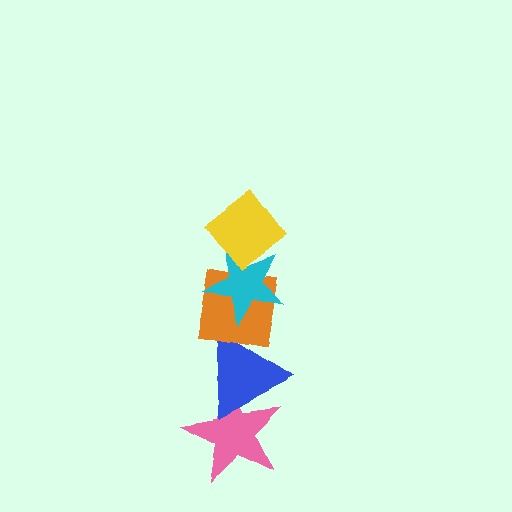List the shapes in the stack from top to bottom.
From top to bottom: the yellow diamond, the cyan star, the orange square, the blue triangle, the pink star.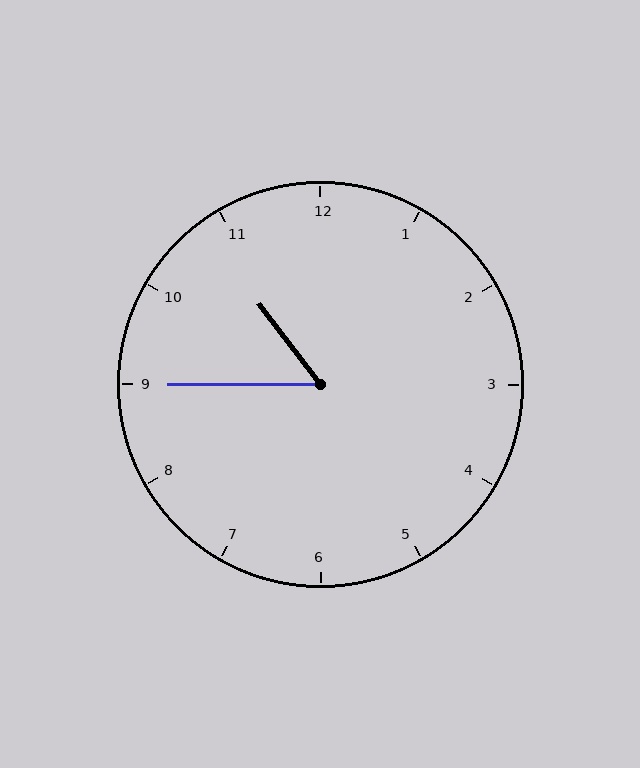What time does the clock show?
10:45.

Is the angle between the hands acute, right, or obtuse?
It is acute.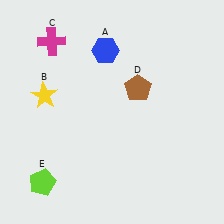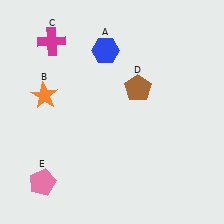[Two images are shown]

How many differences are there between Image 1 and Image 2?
There are 2 differences between the two images.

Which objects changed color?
B changed from yellow to orange. E changed from lime to pink.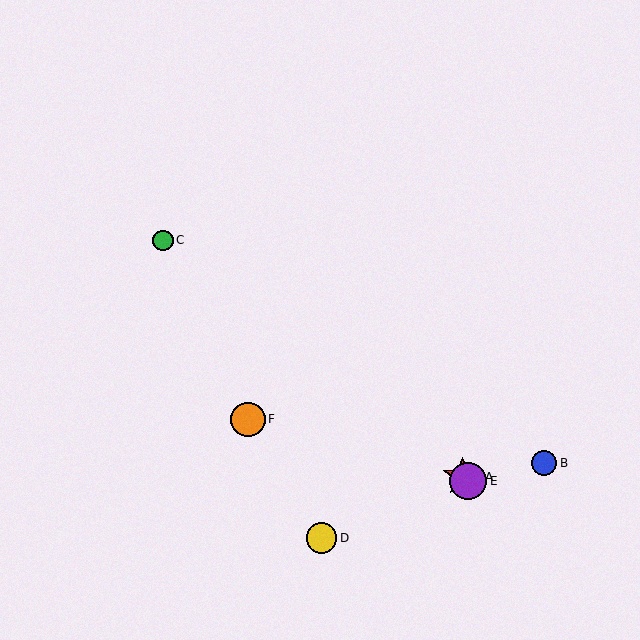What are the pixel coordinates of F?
Object F is at (248, 419).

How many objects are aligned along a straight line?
3 objects (A, C, E) are aligned along a straight line.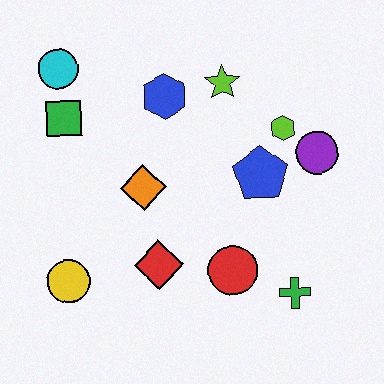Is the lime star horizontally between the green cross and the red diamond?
Yes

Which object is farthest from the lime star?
The yellow circle is farthest from the lime star.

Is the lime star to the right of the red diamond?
Yes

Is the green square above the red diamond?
Yes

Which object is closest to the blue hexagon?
The lime star is closest to the blue hexagon.